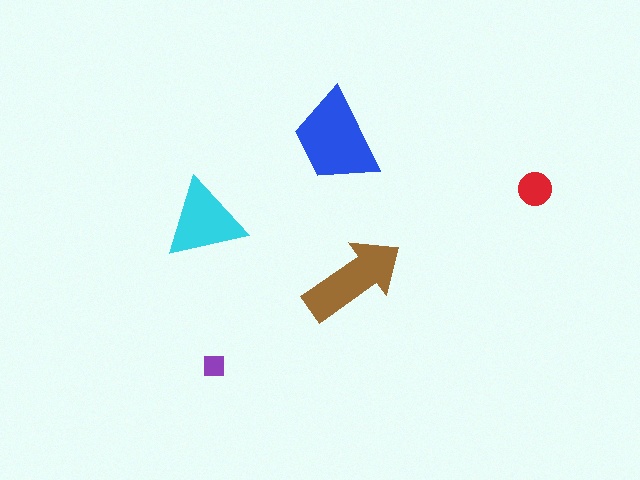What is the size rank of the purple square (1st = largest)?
5th.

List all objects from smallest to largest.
The purple square, the red circle, the cyan triangle, the brown arrow, the blue trapezoid.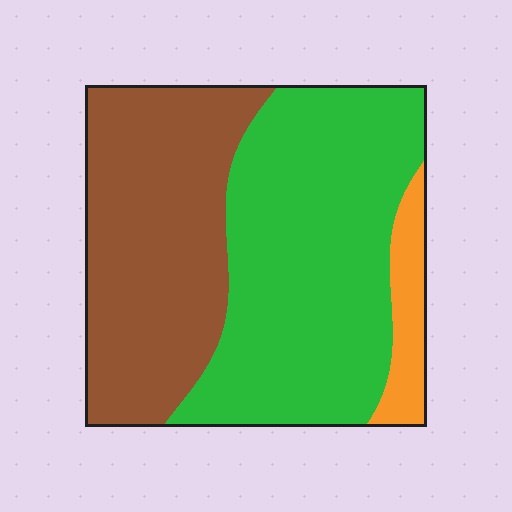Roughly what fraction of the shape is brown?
Brown covers around 40% of the shape.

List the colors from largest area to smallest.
From largest to smallest: green, brown, orange.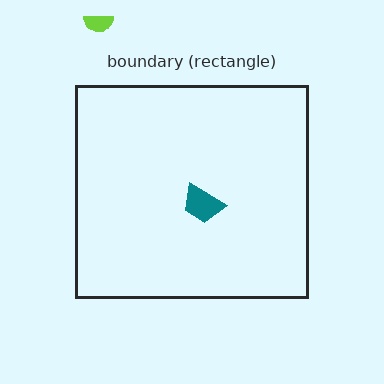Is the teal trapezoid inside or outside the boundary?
Inside.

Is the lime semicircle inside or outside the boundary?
Outside.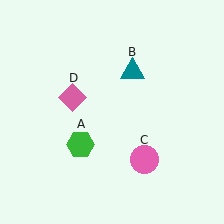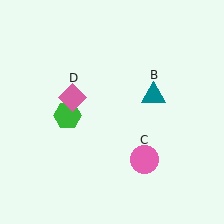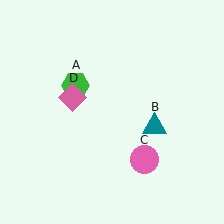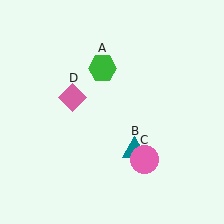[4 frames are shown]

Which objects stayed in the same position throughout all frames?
Pink circle (object C) and pink diamond (object D) remained stationary.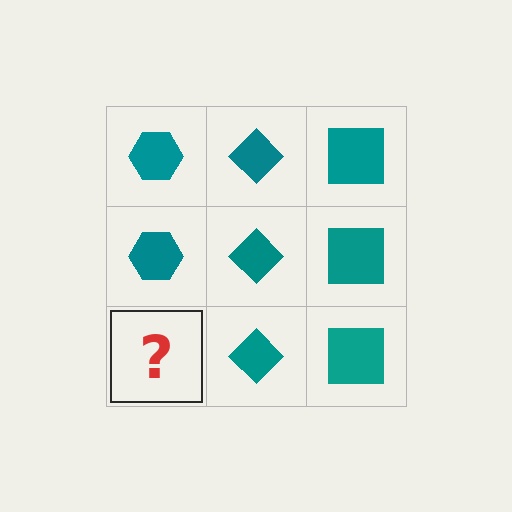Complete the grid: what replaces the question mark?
The question mark should be replaced with a teal hexagon.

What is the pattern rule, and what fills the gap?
The rule is that each column has a consistent shape. The gap should be filled with a teal hexagon.